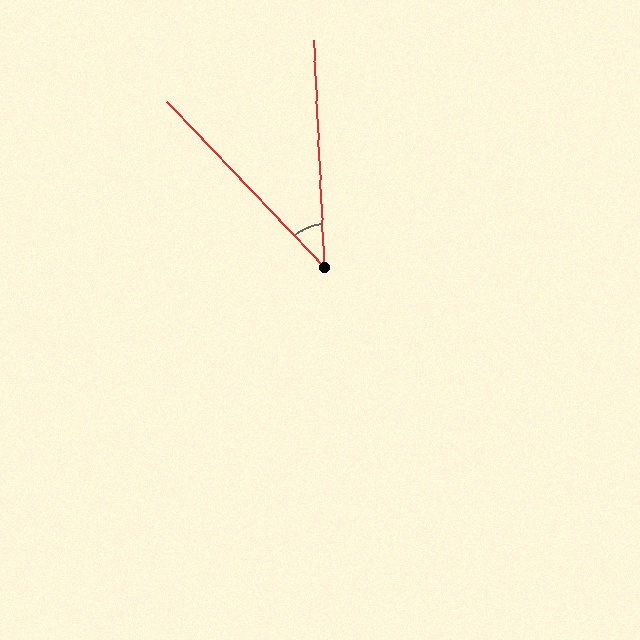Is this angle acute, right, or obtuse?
It is acute.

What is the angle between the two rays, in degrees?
Approximately 41 degrees.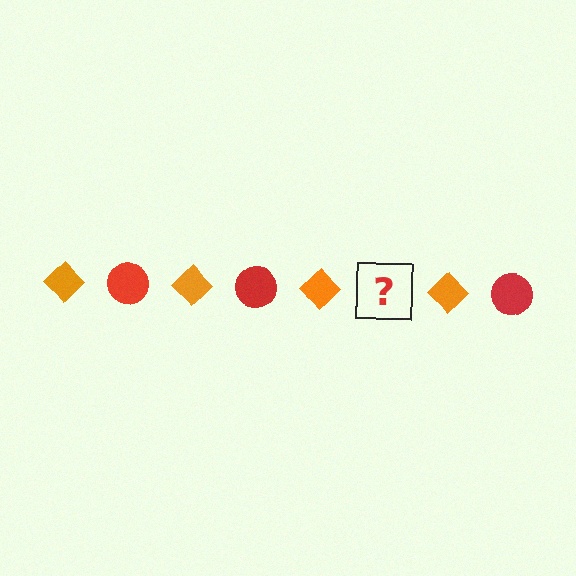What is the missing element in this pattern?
The missing element is a red circle.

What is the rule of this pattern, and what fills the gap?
The rule is that the pattern alternates between orange diamond and red circle. The gap should be filled with a red circle.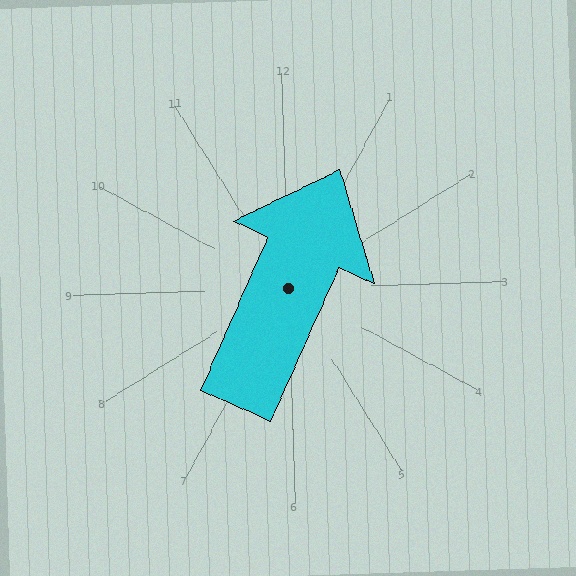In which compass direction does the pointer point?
Northeast.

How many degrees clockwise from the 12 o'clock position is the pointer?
Approximately 26 degrees.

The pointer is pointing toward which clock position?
Roughly 1 o'clock.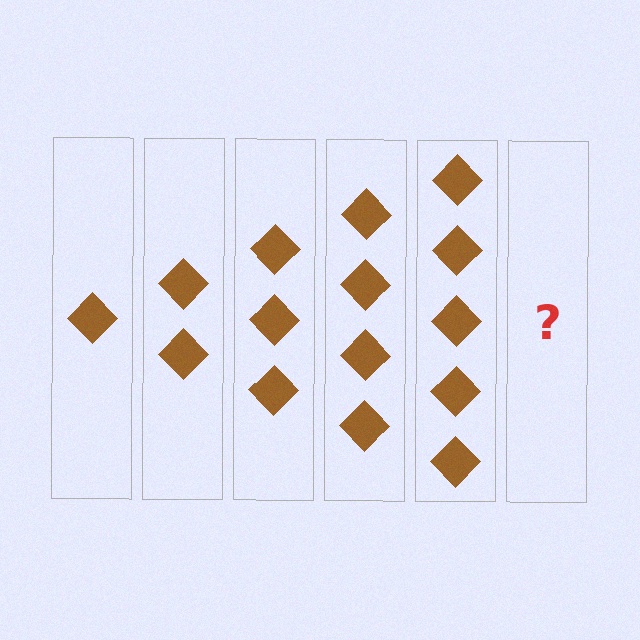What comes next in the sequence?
The next element should be 6 diamonds.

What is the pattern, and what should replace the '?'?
The pattern is that each step adds one more diamond. The '?' should be 6 diamonds.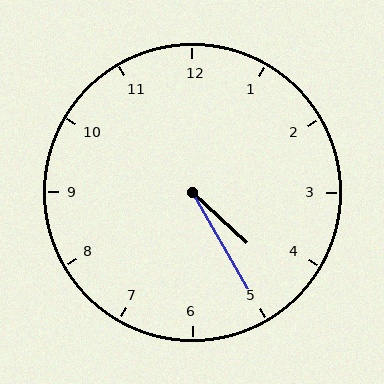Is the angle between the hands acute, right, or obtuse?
It is acute.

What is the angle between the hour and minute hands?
Approximately 18 degrees.